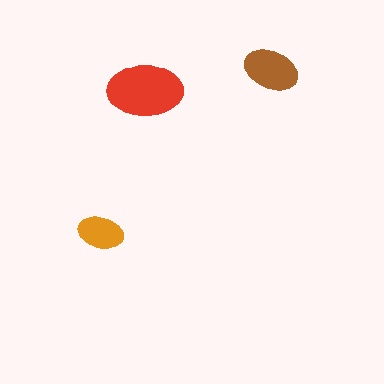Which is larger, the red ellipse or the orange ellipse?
The red one.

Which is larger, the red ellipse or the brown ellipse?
The red one.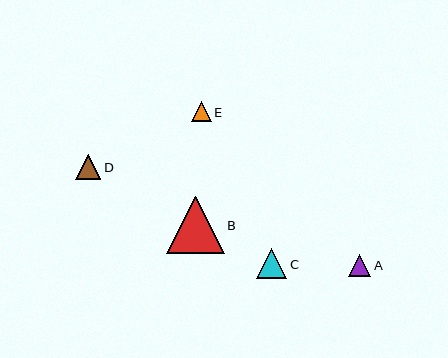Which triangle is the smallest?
Triangle E is the smallest with a size of approximately 20 pixels.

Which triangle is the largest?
Triangle B is the largest with a size of approximately 57 pixels.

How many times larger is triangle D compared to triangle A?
Triangle D is approximately 1.1 times the size of triangle A.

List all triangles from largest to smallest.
From largest to smallest: B, C, D, A, E.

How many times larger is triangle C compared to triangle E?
Triangle C is approximately 1.5 times the size of triangle E.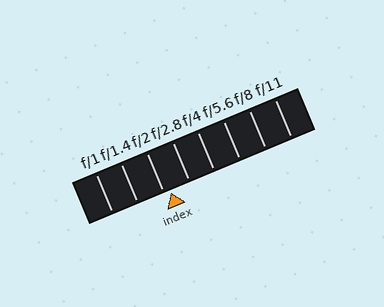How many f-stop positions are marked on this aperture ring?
There are 8 f-stop positions marked.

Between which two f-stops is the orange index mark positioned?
The index mark is between f/2 and f/2.8.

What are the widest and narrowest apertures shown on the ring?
The widest aperture shown is f/1 and the narrowest is f/11.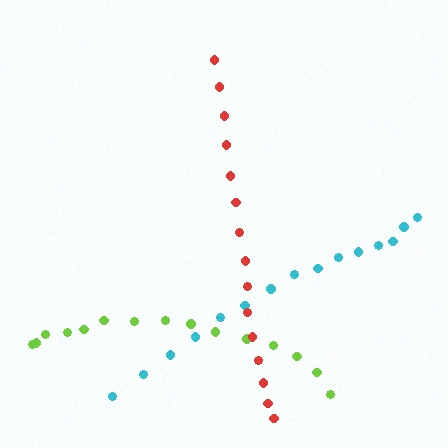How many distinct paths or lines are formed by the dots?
There are 3 distinct paths.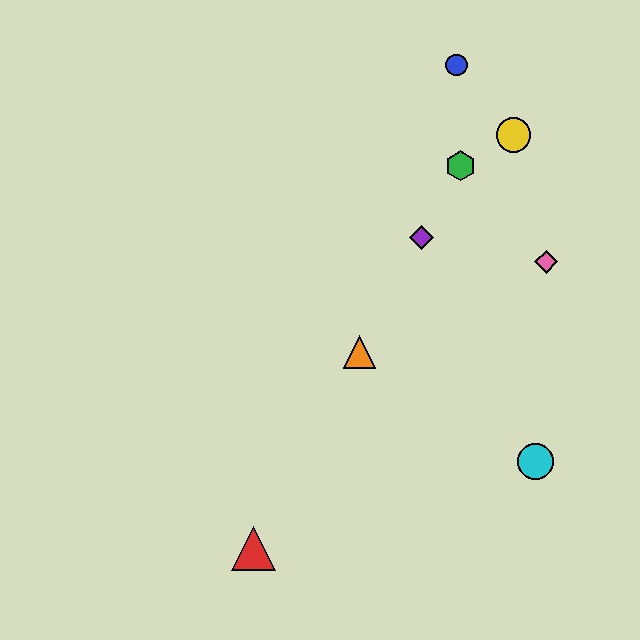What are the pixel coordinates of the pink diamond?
The pink diamond is at (546, 262).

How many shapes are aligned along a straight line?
4 shapes (the red triangle, the green hexagon, the purple diamond, the orange triangle) are aligned along a straight line.